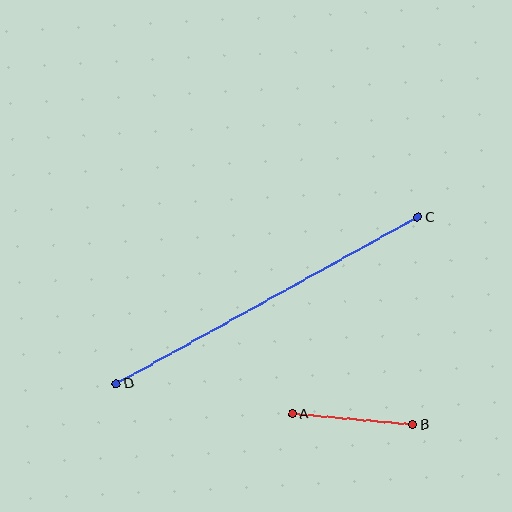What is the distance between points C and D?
The distance is approximately 344 pixels.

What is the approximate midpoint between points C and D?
The midpoint is at approximately (267, 300) pixels.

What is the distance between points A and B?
The distance is approximately 120 pixels.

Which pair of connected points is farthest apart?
Points C and D are farthest apart.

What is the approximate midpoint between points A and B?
The midpoint is at approximately (353, 419) pixels.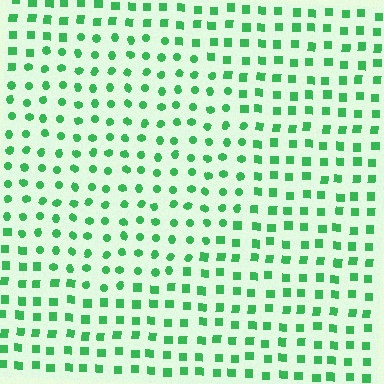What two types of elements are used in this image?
The image uses circles inside the circle region and squares outside it.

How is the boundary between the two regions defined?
The boundary is defined by a change in element shape: circles inside vs. squares outside. All elements share the same color and spacing.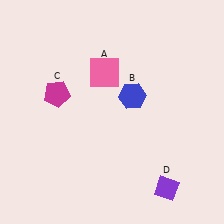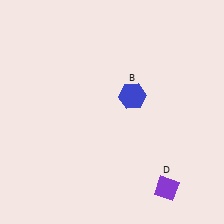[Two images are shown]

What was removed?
The magenta pentagon (C), the pink square (A) were removed in Image 2.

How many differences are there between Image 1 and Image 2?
There are 2 differences between the two images.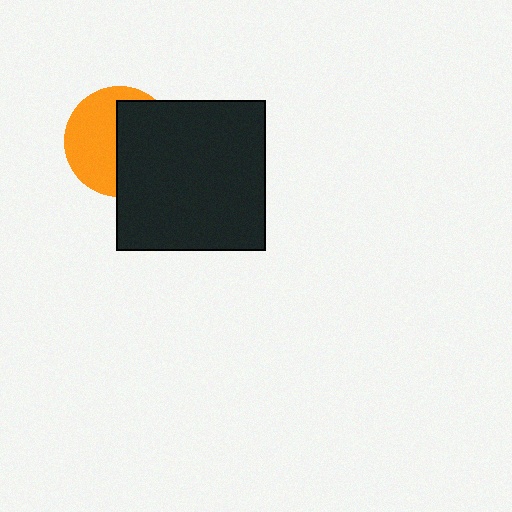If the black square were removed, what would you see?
You would see the complete orange circle.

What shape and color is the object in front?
The object in front is a black square.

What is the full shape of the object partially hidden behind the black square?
The partially hidden object is an orange circle.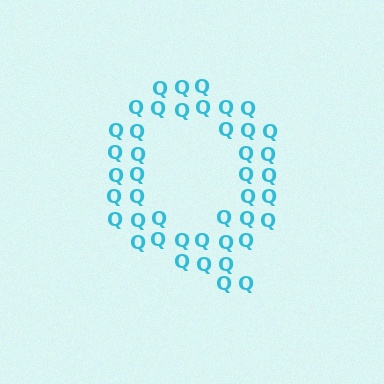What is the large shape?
The large shape is the letter Q.